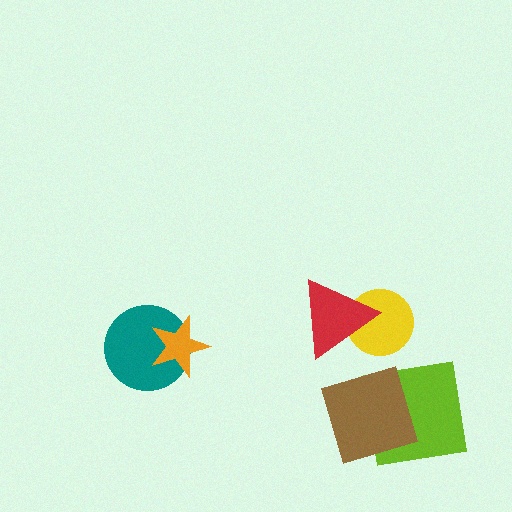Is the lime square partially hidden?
Yes, it is partially covered by another shape.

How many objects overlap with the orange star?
1 object overlaps with the orange star.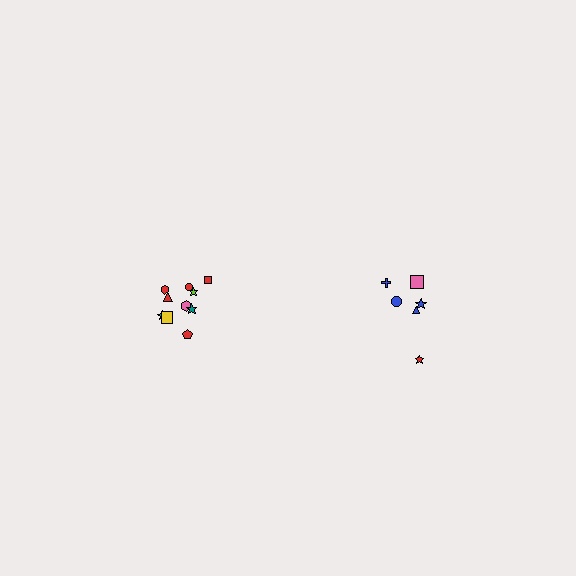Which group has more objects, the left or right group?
The left group.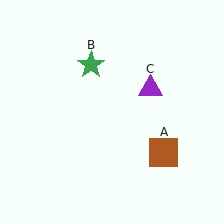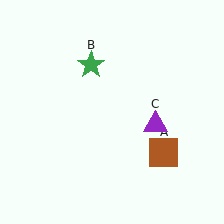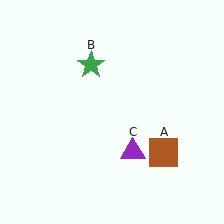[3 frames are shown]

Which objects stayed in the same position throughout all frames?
Brown square (object A) and green star (object B) remained stationary.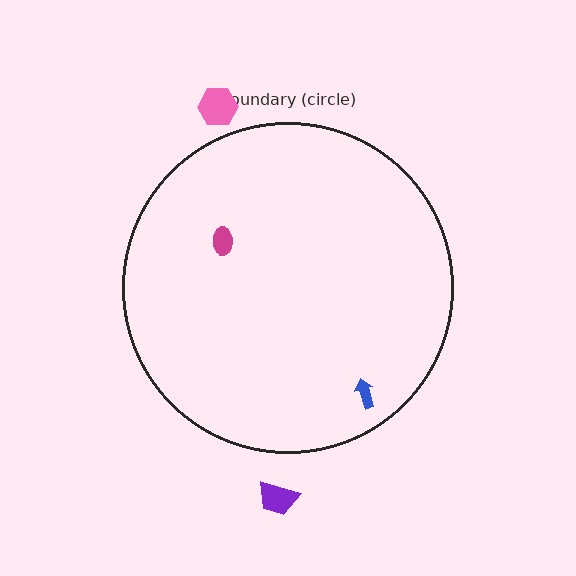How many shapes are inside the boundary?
2 inside, 2 outside.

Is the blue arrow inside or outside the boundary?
Inside.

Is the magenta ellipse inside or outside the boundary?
Inside.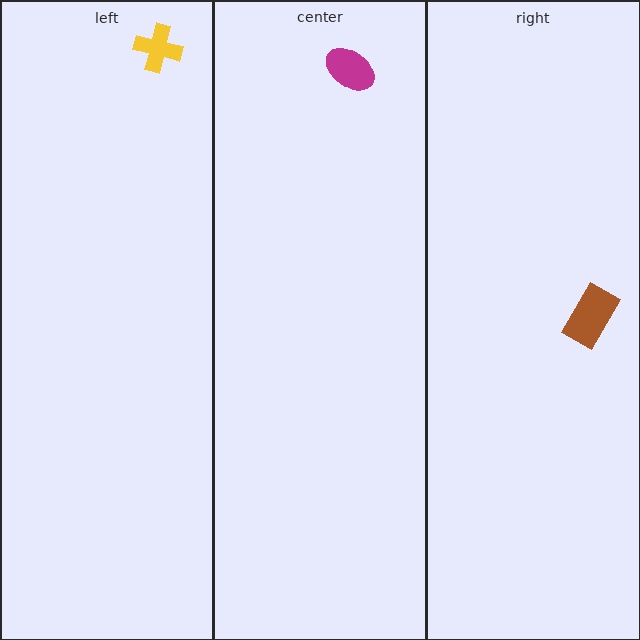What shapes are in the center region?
The magenta ellipse.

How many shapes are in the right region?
1.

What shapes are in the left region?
The yellow cross.